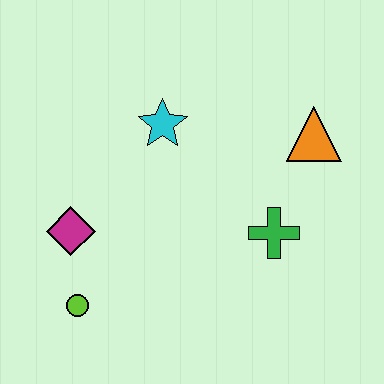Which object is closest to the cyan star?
The magenta diamond is closest to the cyan star.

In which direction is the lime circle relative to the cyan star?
The lime circle is below the cyan star.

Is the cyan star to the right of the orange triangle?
No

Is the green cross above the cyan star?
No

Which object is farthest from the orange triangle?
The lime circle is farthest from the orange triangle.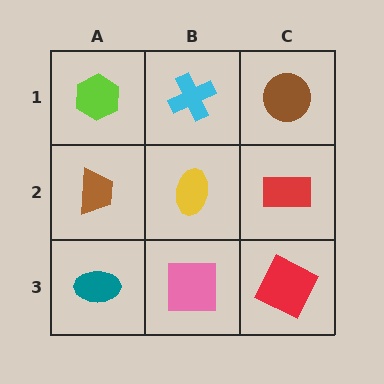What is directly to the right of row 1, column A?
A cyan cross.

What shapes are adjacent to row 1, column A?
A brown trapezoid (row 2, column A), a cyan cross (row 1, column B).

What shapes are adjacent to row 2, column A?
A lime hexagon (row 1, column A), a teal ellipse (row 3, column A), a yellow ellipse (row 2, column B).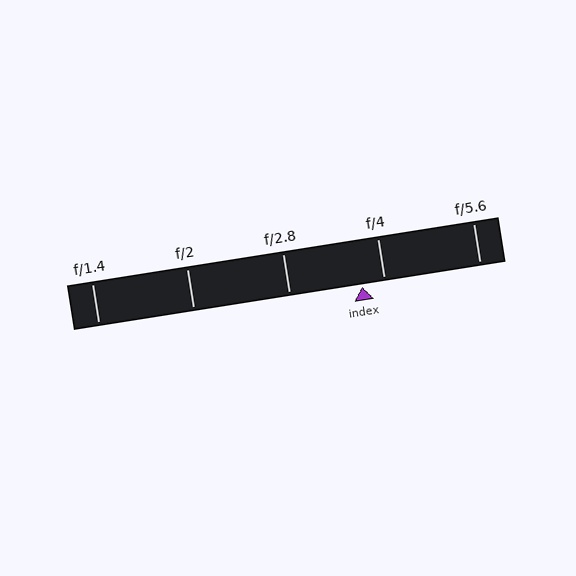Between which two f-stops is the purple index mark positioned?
The index mark is between f/2.8 and f/4.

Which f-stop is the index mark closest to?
The index mark is closest to f/4.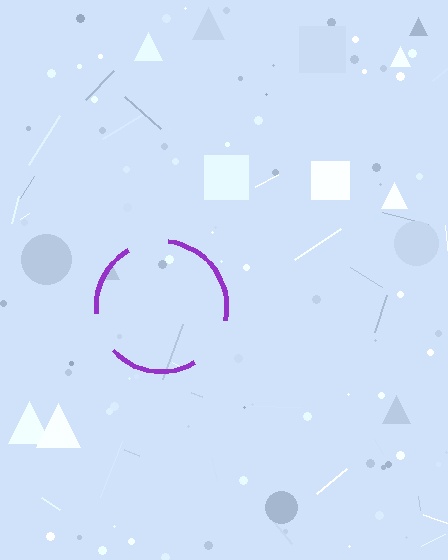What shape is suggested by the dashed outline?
The dashed outline suggests a circle.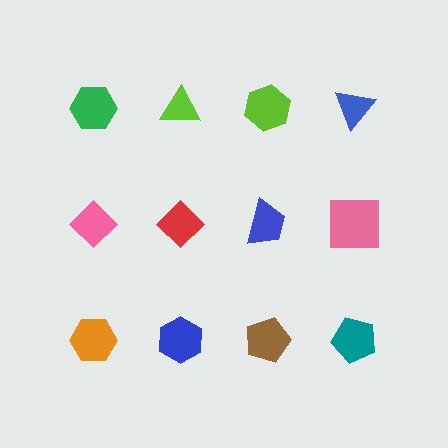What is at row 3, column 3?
A brown pentagon.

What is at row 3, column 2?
A blue hexagon.